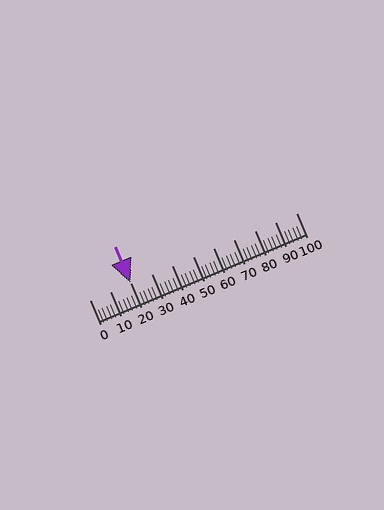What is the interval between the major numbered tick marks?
The major tick marks are spaced 10 units apart.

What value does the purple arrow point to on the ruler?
The purple arrow points to approximately 20.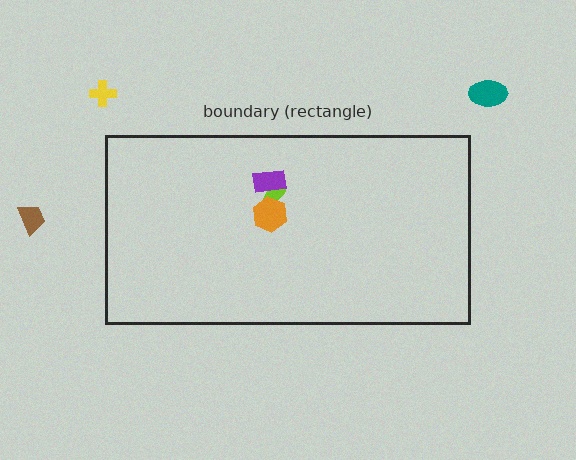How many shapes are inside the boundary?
3 inside, 3 outside.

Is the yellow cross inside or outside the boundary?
Outside.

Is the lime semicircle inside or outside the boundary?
Inside.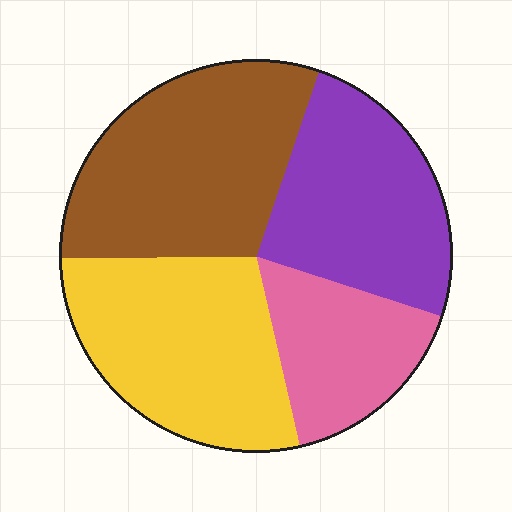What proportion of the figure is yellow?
Yellow takes up about one quarter (1/4) of the figure.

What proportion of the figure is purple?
Purple covers around 25% of the figure.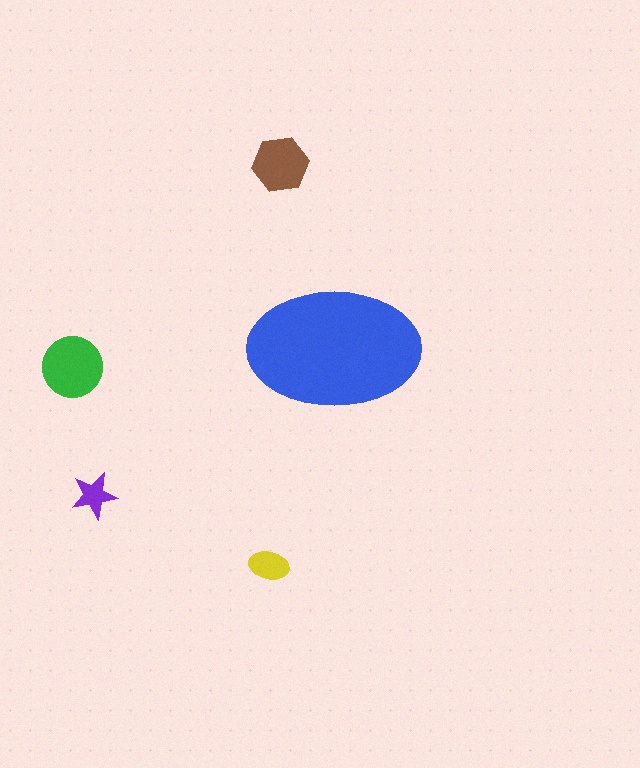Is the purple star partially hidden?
No, the purple star is fully visible.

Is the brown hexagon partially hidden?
No, the brown hexagon is fully visible.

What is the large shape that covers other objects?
A blue ellipse.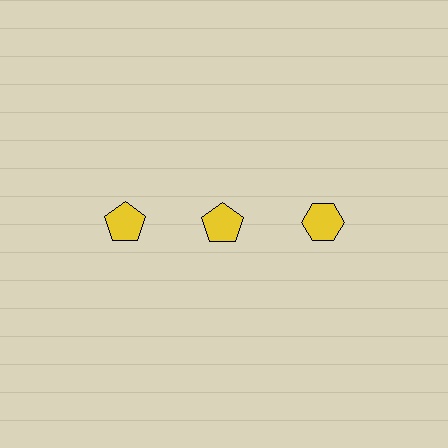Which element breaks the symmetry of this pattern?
The yellow hexagon in the top row, center column breaks the symmetry. All other shapes are yellow pentagons.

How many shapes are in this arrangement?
There are 3 shapes arranged in a grid pattern.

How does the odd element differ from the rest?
It has a different shape: hexagon instead of pentagon.